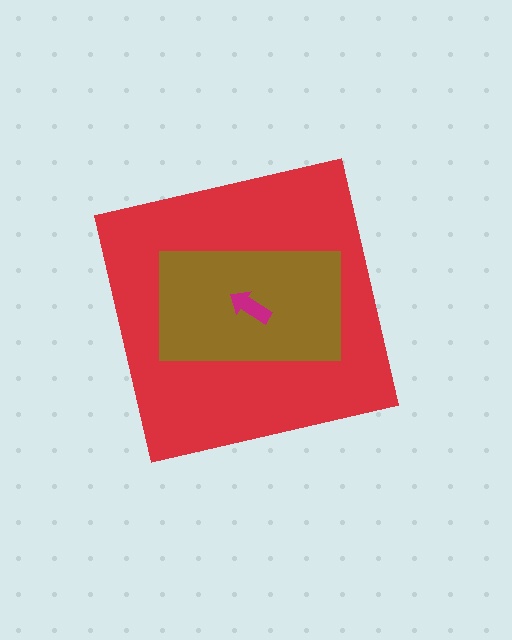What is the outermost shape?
The red square.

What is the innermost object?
The magenta arrow.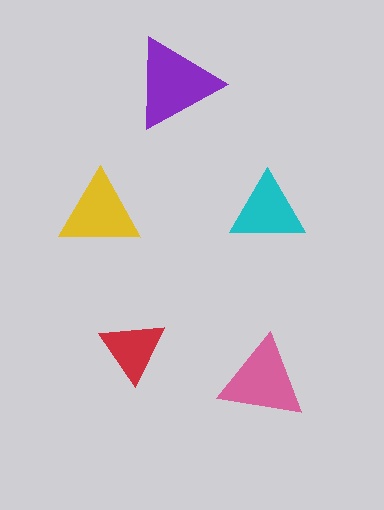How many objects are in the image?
There are 5 objects in the image.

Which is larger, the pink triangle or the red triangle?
The pink one.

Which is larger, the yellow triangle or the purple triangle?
The purple one.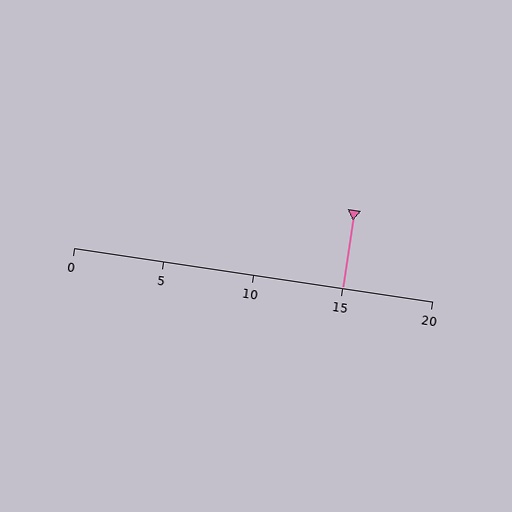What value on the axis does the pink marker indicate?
The marker indicates approximately 15.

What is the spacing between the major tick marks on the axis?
The major ticks are spaced 5 apart.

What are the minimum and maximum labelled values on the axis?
The axis runs from 0 to 20.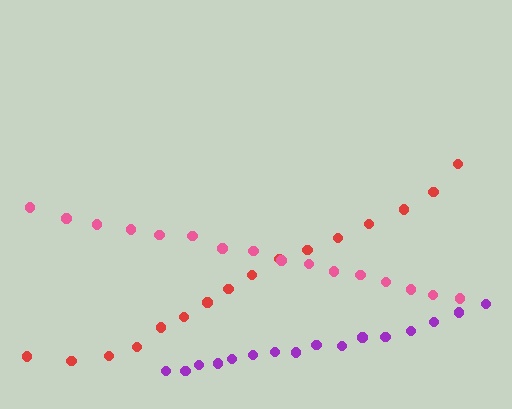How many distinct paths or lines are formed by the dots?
There are 3 distinct paths.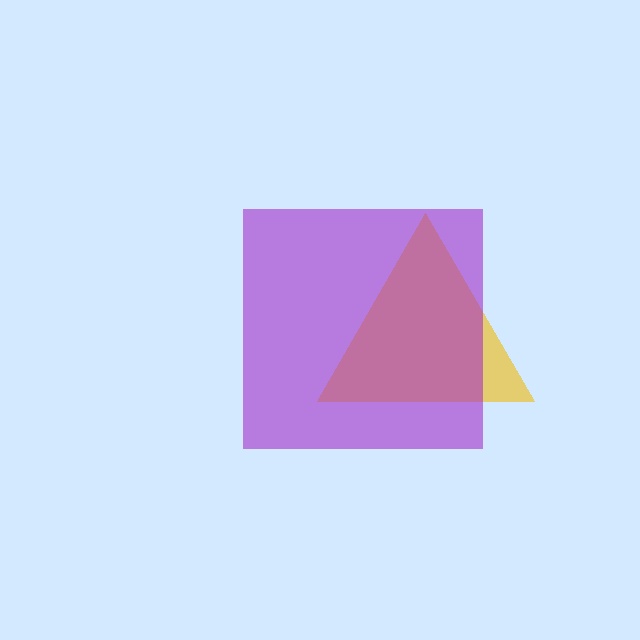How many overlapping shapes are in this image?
There are 2 overlapping shapes in the image.